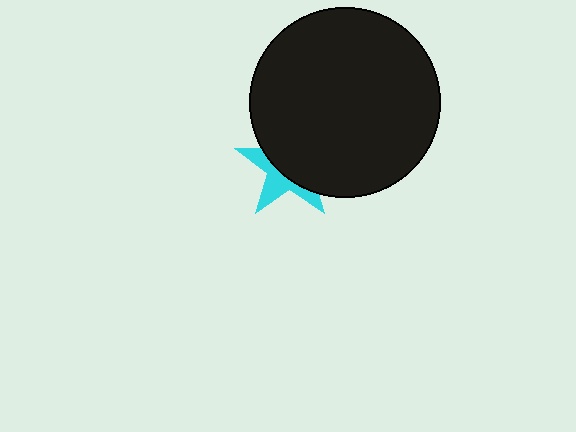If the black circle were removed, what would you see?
You would see the complete cyan star.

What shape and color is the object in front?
The object in front is a black circle.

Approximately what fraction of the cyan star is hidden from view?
Roughly 61% of the cyan star is hidden behind the black circle.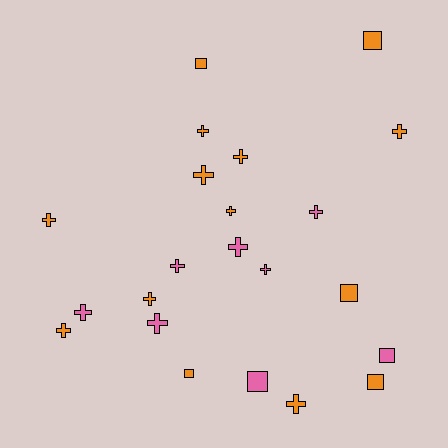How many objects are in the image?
There are 22 objects.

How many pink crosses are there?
There are 6 pink crosses.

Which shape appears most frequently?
Cross, with 15 objects.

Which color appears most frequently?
Orange, with 14 objects.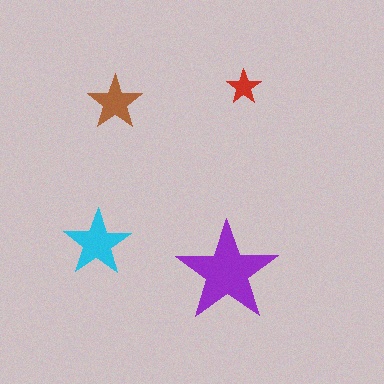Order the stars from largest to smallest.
the purple one, the cyan one, the brown one, the red one.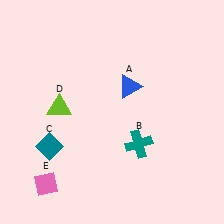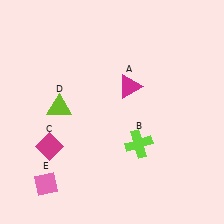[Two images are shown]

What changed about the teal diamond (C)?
In Image 1, C is teal. In Image 2, it changed to magenta.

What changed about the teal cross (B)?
In Image 1, B is teal. In Image 2, it changed to lime.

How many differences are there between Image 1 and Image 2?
There are 3 differences between the two images.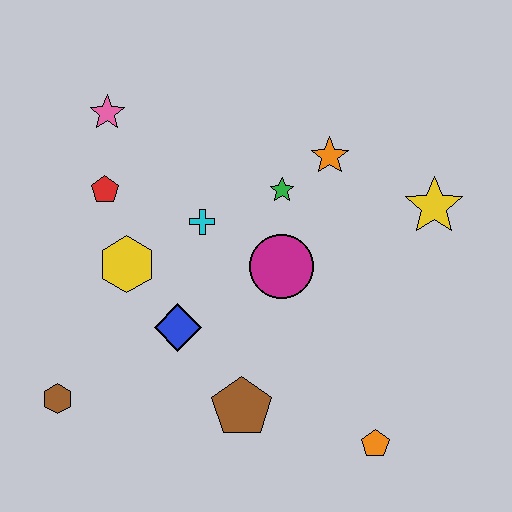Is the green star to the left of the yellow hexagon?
No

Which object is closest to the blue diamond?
The yellow hexagon is closest to the blue diamond.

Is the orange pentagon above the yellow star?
No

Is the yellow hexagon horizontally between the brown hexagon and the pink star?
No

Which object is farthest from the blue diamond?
The yellow star is farthest from the blue diamond.